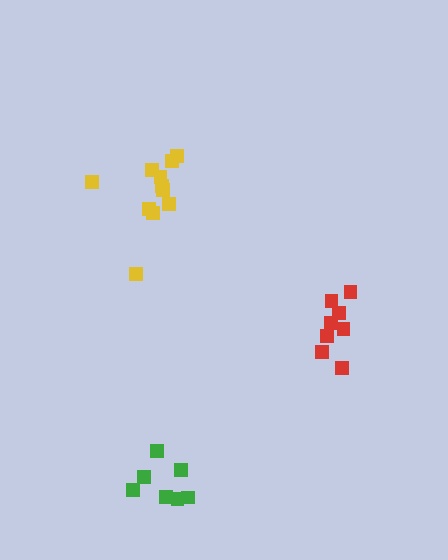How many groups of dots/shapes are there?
There are 3 groups.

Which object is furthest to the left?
The yellow cluster is leftmost.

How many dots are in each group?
Group 1: 8 dots, Group 2: 11 dots, Group 3: 7 dots (26 total).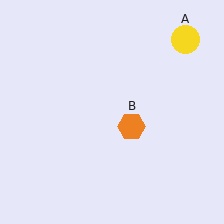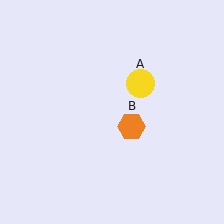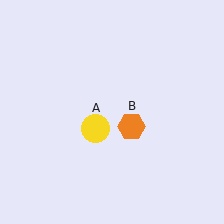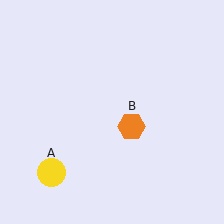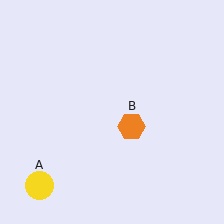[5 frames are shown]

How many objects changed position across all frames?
1 object changed position: yellow circle (object A).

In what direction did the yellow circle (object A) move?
The yellow circle (object A) moved down and to the left.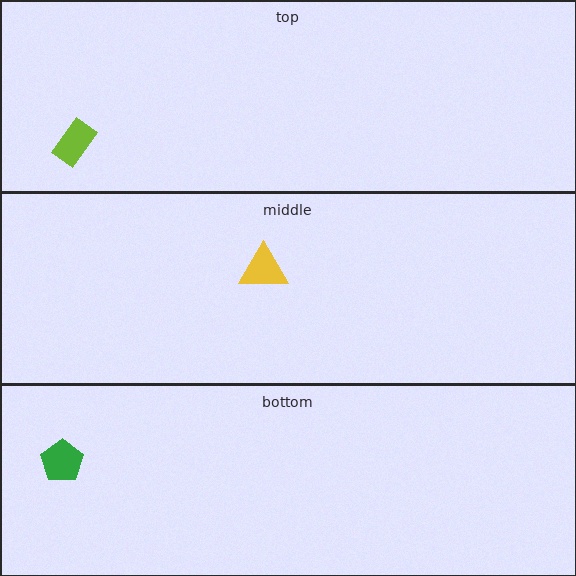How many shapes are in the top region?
1.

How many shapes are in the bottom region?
1.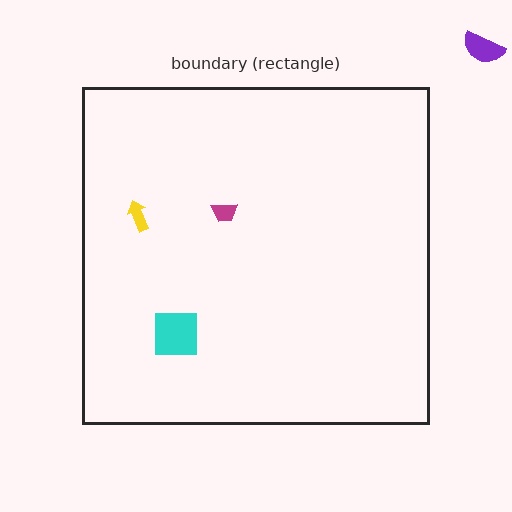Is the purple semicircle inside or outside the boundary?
Outside.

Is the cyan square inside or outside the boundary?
Inside.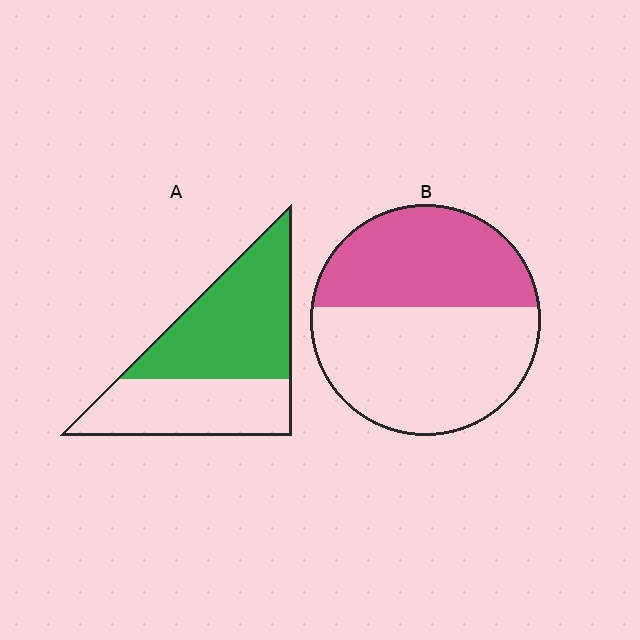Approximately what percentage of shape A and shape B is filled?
A is approximately 55% and B is approximately 45%.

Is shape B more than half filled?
No.